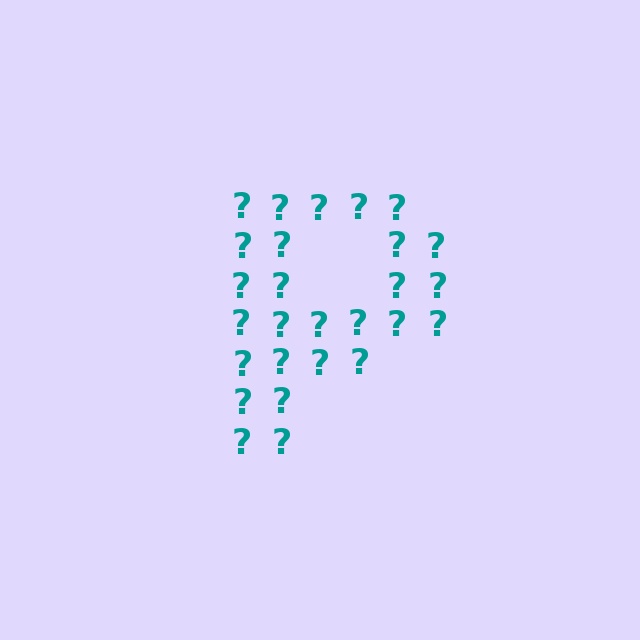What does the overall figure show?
The overall figure shows the letter P.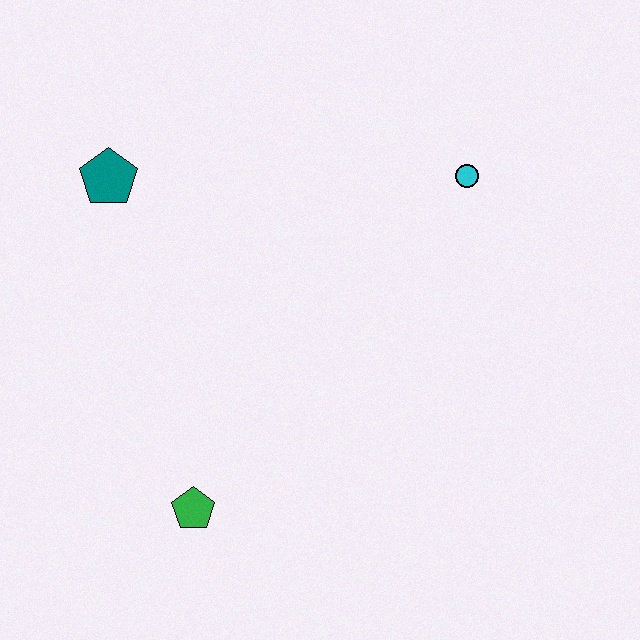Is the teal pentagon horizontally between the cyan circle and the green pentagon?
No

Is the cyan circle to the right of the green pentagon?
Yes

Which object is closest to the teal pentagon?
The green pentagon is closest to the teal pentagon.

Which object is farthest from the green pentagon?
The cyan circle is farthest from the green pentagon.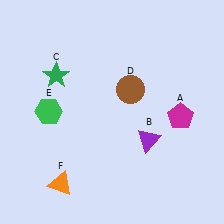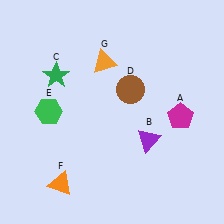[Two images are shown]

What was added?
An orange triangle (G) was added in Image 2.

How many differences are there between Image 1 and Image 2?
There is 1 difference between the two images.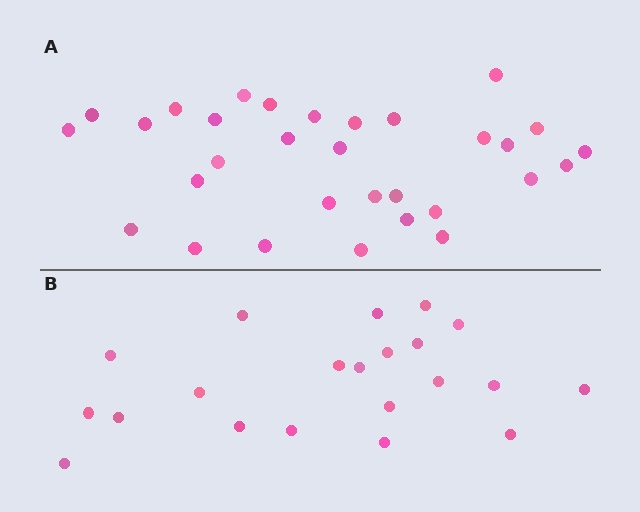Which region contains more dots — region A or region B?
Region A (the top region) has more dots.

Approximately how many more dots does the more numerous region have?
Region A has roughly 10 or so more dots than region B.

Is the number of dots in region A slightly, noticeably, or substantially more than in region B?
Region A has substantially more. The ratio is roughly 1.5 to 1.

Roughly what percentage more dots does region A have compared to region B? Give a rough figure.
About 50% more.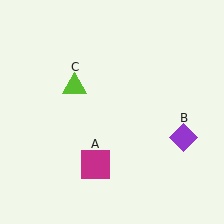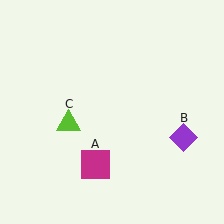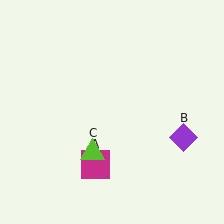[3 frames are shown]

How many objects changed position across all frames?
1 object changed position: lime triangle (object C).